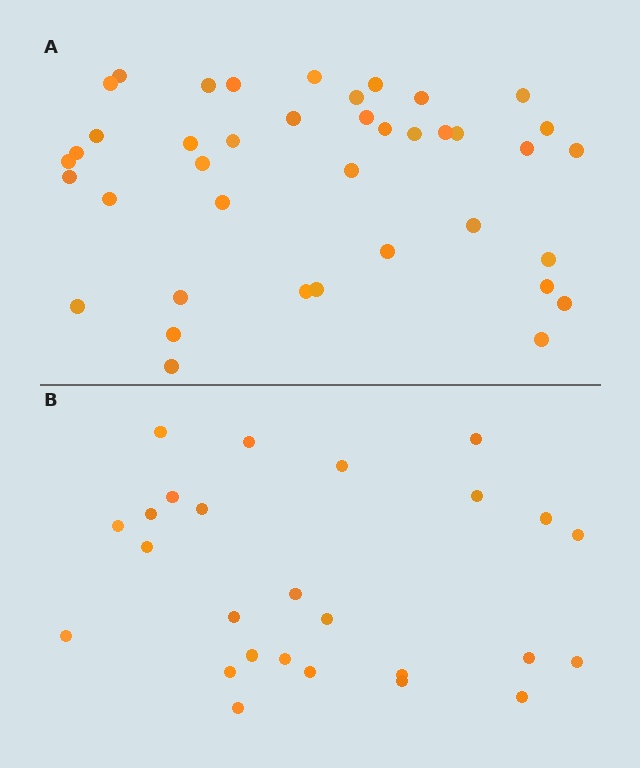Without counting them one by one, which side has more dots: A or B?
Region A (the top region) has more dots.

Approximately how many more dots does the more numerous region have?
Region A has approximately 15 more dots than region B.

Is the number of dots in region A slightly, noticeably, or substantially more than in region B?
Region A has substantially more. The ratio is roughly 1.5 to 1.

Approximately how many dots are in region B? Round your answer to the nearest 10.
About 30 dots. (The exact count is 26, which rounds to 30.)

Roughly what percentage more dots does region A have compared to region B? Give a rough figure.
About 55% more.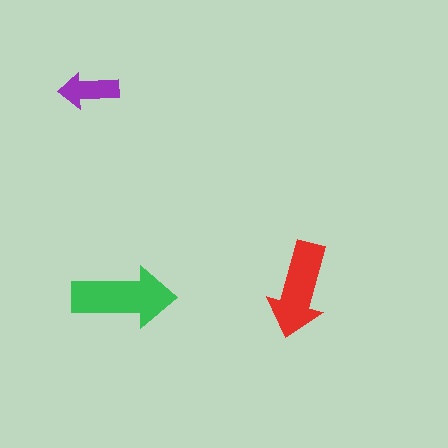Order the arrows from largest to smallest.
the green one, the red one, the purple one.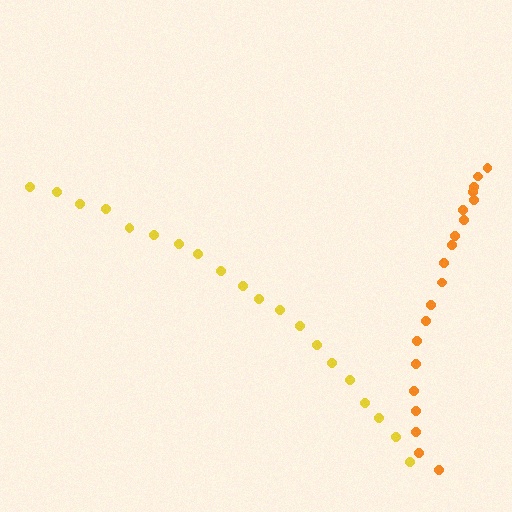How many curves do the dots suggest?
There are 2 distinct paths.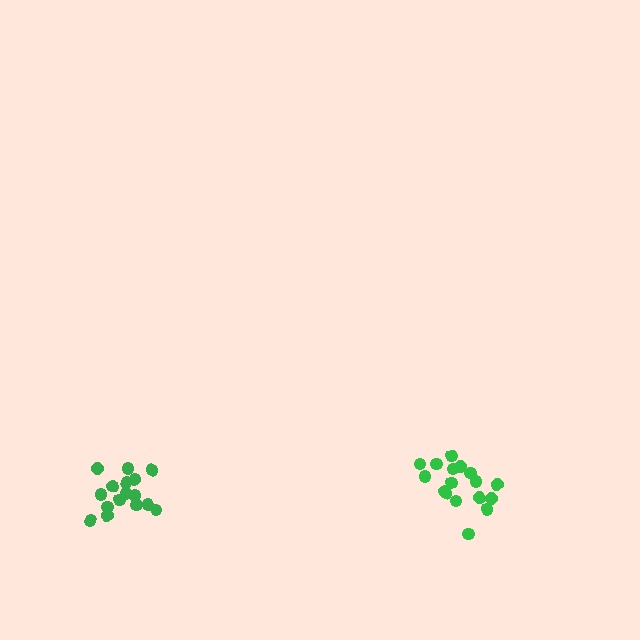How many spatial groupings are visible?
There are 2 spatial groupings.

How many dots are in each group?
Group 1: 16 dots, Group 2: 17 dots (33 total).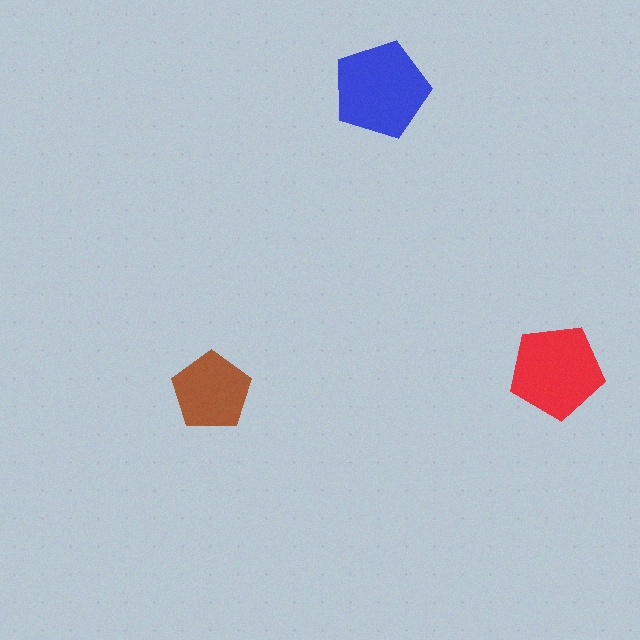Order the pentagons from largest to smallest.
the blue one, the red one, the brown one.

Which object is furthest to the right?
The red pentagon is rightmost.